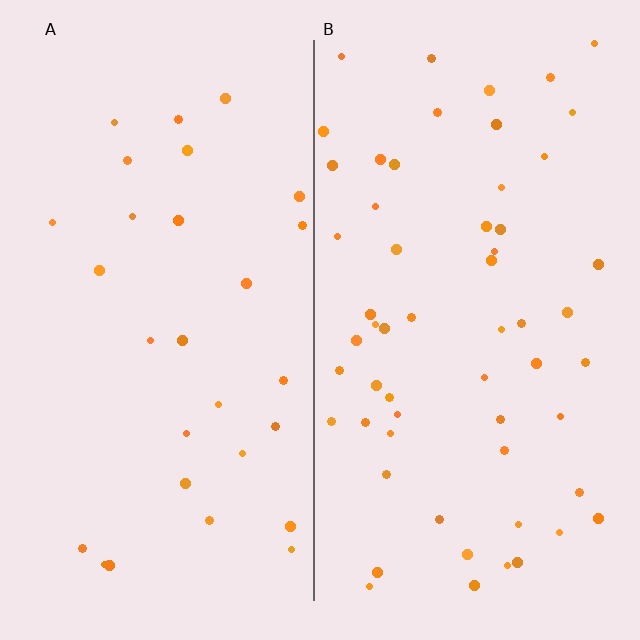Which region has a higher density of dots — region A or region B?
B (the right).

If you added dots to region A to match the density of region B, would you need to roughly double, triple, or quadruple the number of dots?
Approximately double.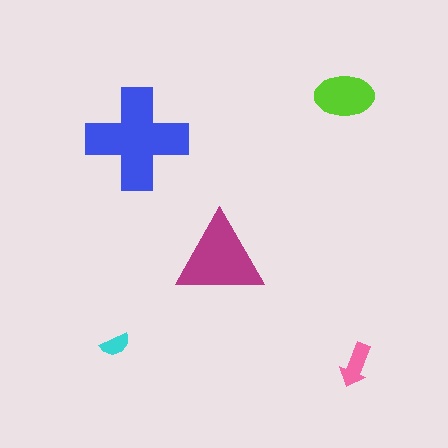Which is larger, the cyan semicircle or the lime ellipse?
The lime ellipse.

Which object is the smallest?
The cyan semicircle.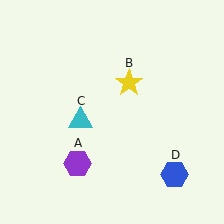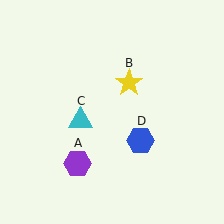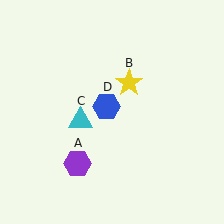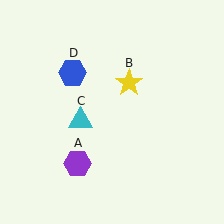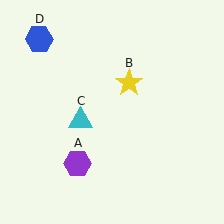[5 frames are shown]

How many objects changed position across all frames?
1 object changed position: blue hexagon (object D).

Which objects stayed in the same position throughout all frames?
Purple hexagon (object A) and yellow star (object B) and cyan triangle (object C) remained stationary.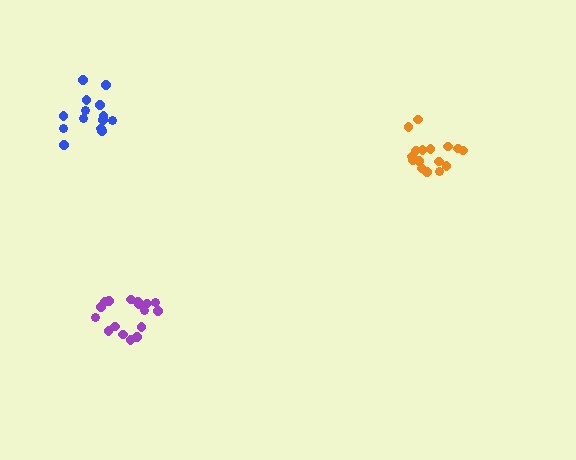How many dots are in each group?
Group 1: 17 dots, Group 2: 16 dots, Group 3: 14 dots (47 total).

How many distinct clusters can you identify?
There are 3 distinct clusters.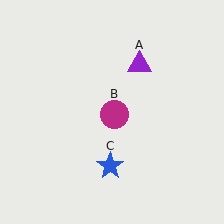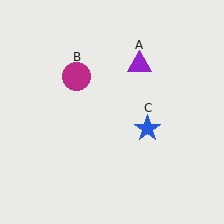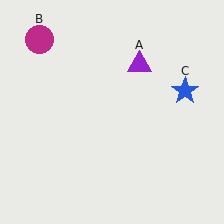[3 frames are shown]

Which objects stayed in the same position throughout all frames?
Purple triangle (object A) remained stationary.